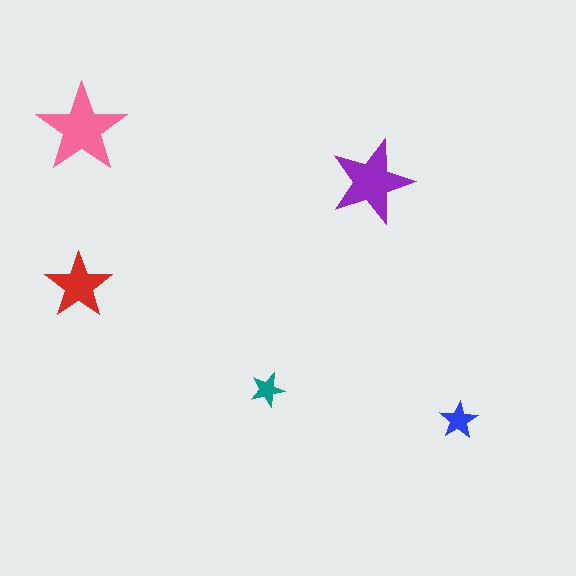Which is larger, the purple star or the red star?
The purple one.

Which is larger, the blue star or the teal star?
The blue one.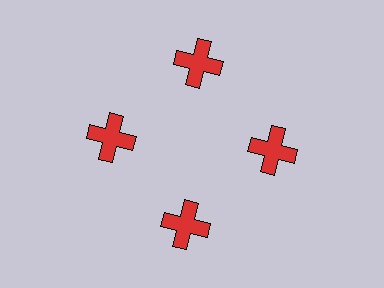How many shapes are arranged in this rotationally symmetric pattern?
There are 4 shapes, arranged in 4 groups of 1.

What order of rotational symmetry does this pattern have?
This pattern has 4-fold rotational symmetry.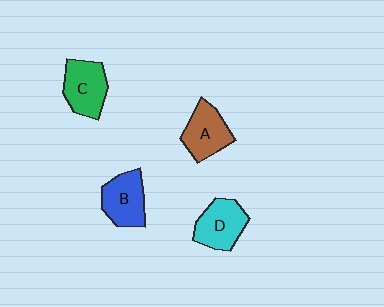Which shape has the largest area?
Shape C (green).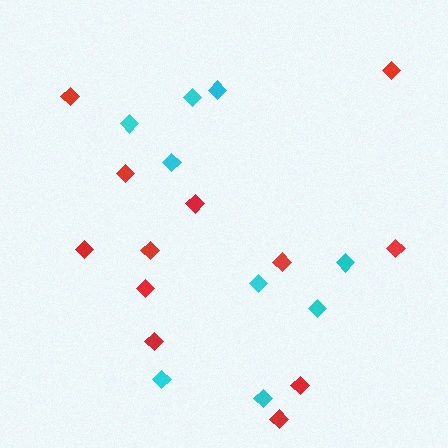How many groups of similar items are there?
There are 2 groups: one group of red diamonds (12) and one group of cyan diamonds (9).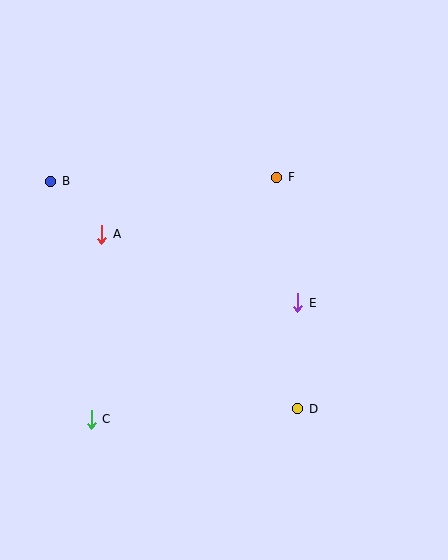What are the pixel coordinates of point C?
Point C is at (91, 419).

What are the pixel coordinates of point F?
Point F is at (277, 177).